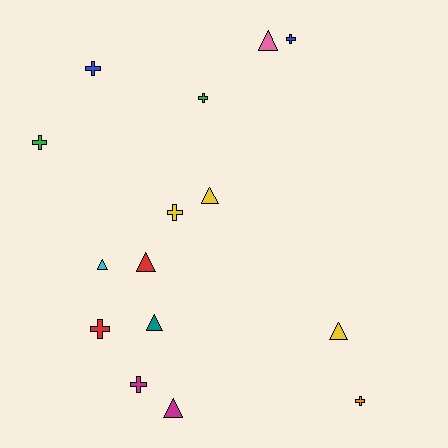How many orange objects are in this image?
There is 1 orange object.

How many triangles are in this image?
There are 7 triangles.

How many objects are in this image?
There are 15 objects.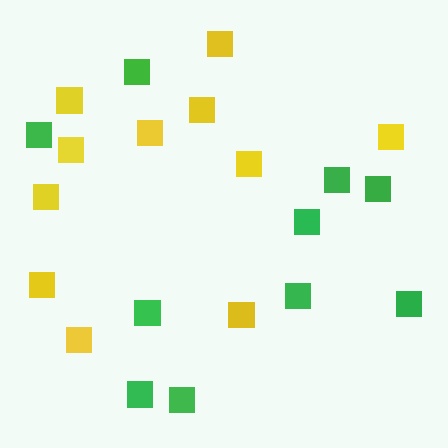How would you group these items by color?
There are 2 groups: one group of yellow squares (11) and one group of green squares (10).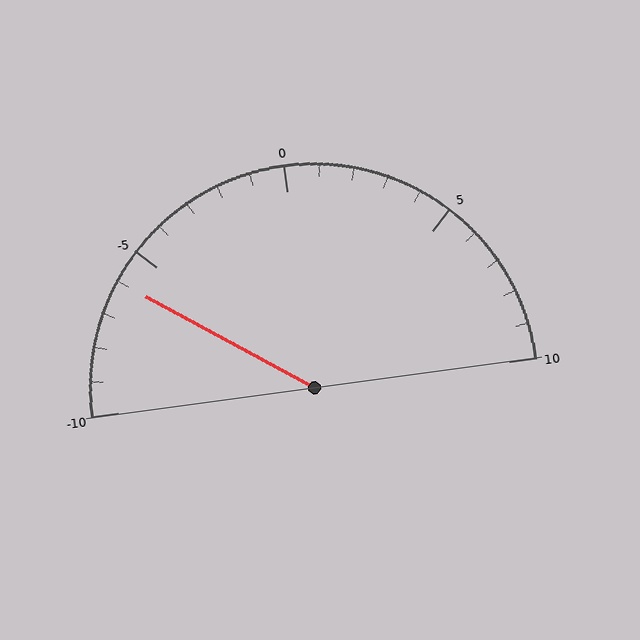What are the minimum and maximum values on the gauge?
The gauge ranges from -10 to 10.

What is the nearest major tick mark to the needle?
The nearest major tick mark is -5.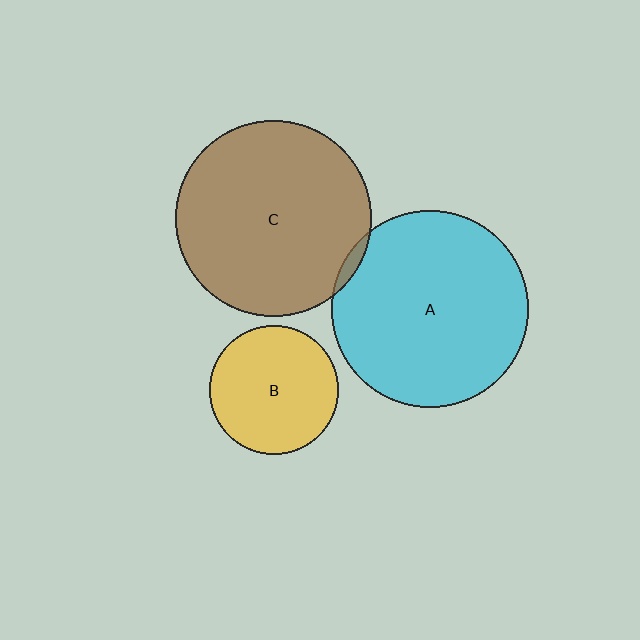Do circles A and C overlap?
Yes.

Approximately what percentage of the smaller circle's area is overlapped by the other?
Approximately 5%.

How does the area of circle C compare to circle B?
Approximately 2.3 times.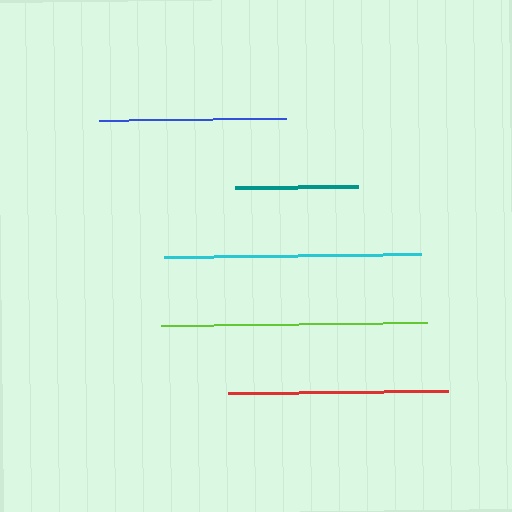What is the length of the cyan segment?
The cyan segment is approximately 257 pixels long.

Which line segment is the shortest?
The teal line is the shortest at approximately 124 pixels.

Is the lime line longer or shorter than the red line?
The lime line is longer than the red line.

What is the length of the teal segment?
The teal segment is approximately 124 pixels long.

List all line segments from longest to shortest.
From longest to shortest: lime, cyan, red, blue, teal.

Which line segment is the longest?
The lime line is the longest at approximately 265 pixels.